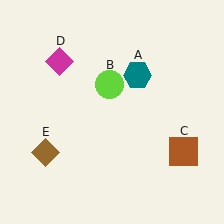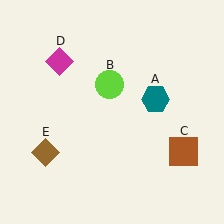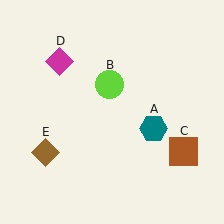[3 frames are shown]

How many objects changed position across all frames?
1 object changed position: teal hexagon (object A).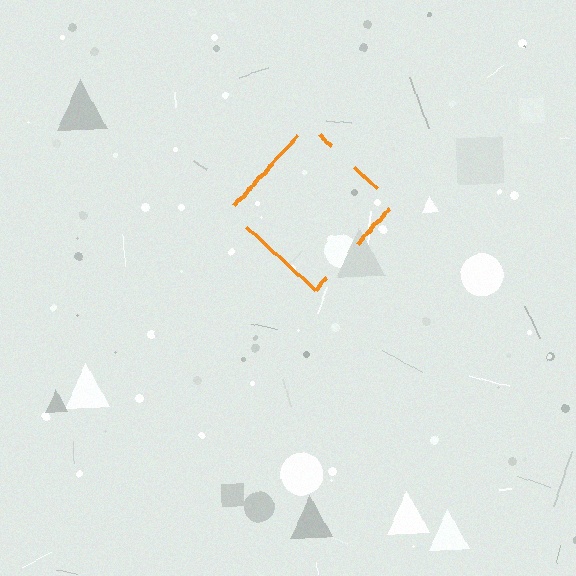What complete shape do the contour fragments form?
The contour fragments form a diamond.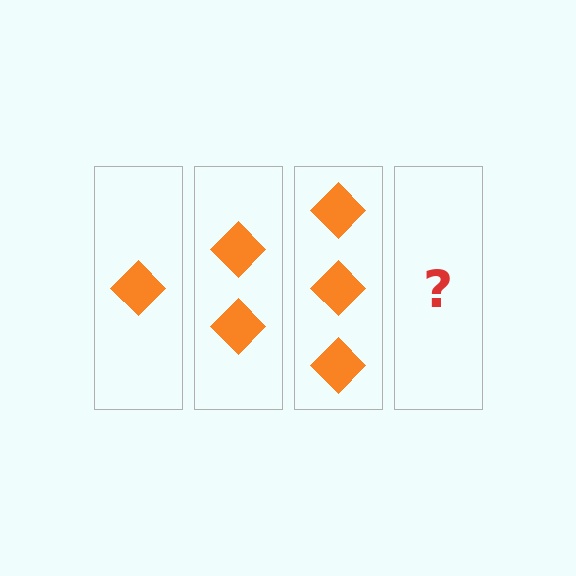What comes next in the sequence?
The next element should be 4 diamonds.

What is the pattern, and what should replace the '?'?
The pattern is that each step adds one more diamond. The '?' should be 4 diamonds.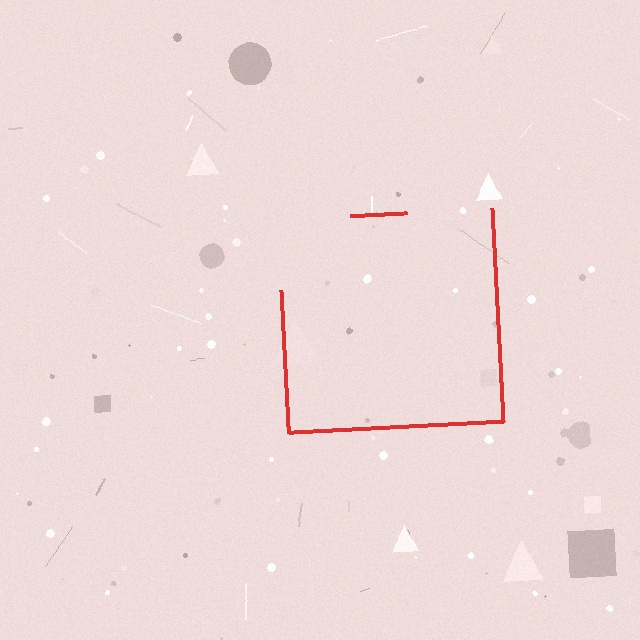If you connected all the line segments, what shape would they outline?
They would outline a square.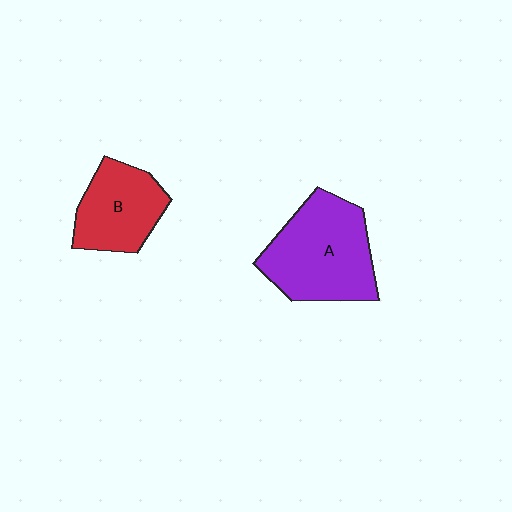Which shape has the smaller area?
Shape B (red).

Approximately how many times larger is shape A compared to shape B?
Approximately 1.5 times.